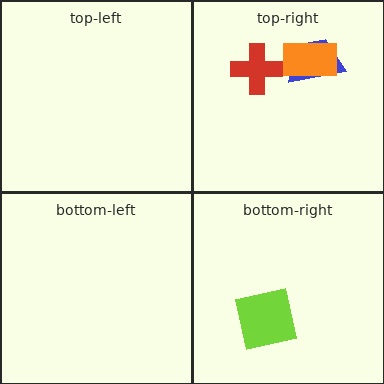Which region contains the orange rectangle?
The top-right region.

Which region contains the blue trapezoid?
The top-right region.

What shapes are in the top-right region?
The red cross, the blue trapezoid, the orange rectangle.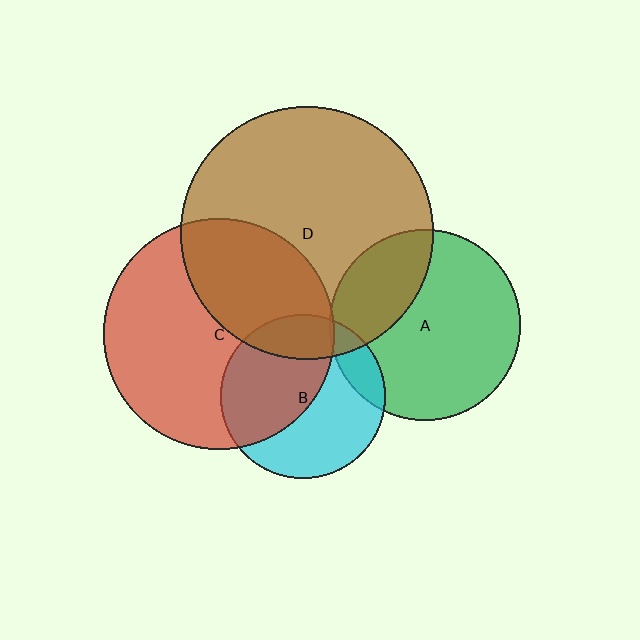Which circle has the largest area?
Circle D (brown).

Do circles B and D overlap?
Yes.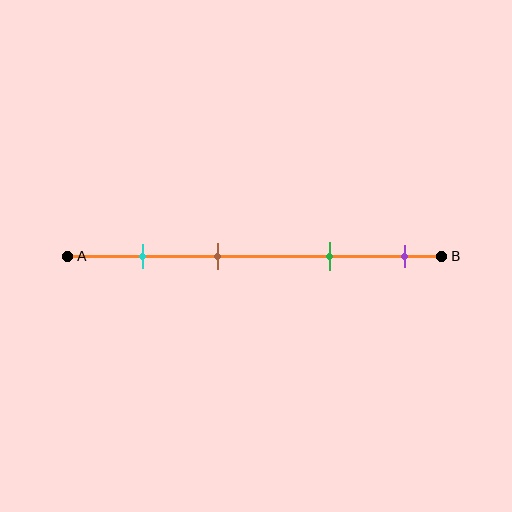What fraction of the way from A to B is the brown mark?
The brown mark is approximately 40% (0.4) of the way from A to B.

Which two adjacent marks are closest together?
The cyan and brown marks are the closest adjacent pair.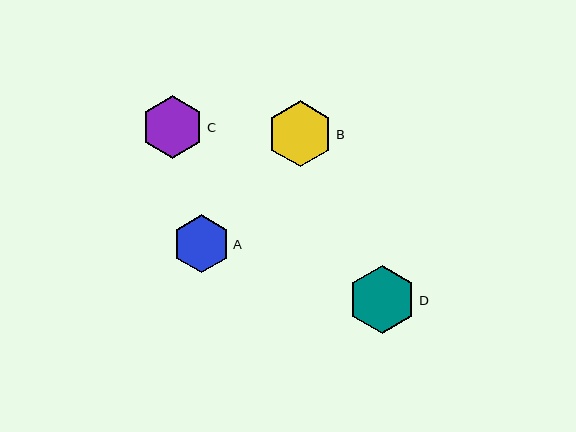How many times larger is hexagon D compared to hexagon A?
Hexagon D is approximately 1.2 times the size of hexagon A.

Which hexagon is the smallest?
Hexagon A is the smallest with a size of approximately 58 pixels.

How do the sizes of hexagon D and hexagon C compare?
Hexagon D and hexagon C are approximately the same size.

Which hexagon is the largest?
Hexagon D is the largest with a size of approximately 68 pixels.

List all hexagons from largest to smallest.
From largest to smallest: D, B, C, A.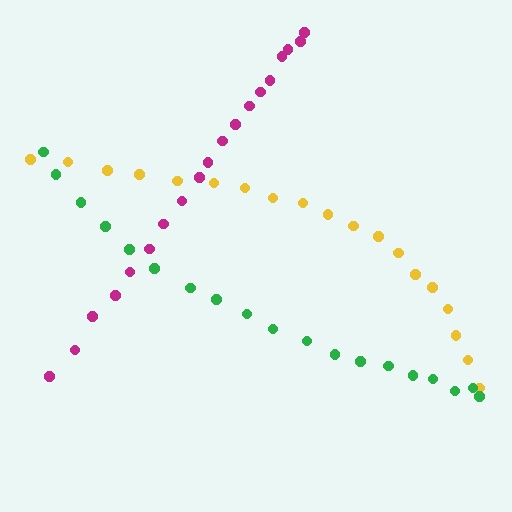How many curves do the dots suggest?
There are 3 distinct paths.